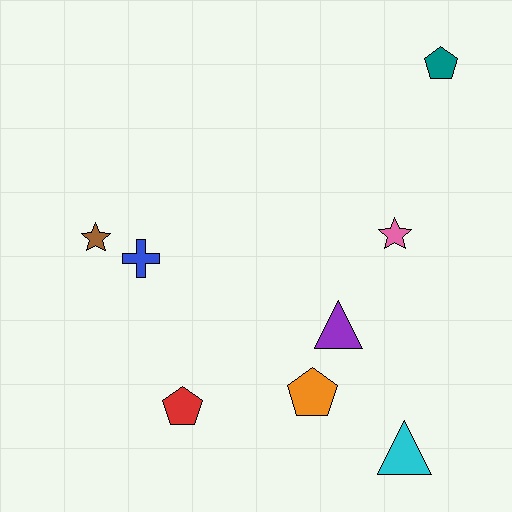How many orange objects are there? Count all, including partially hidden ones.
There is 1 orange object.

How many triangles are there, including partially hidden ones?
There are 2 triangles.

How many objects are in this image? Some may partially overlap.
There are 8 objects.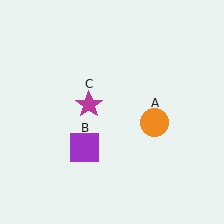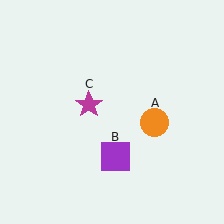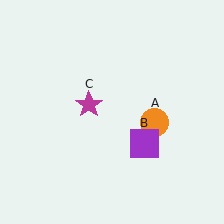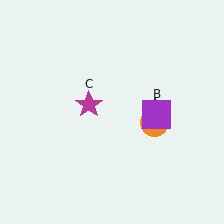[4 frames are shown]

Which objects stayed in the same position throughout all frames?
Orange circle (object A) and magenta star (object C) remained stationary.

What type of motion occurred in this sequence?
The purple square (object B) rotated counterclockwise around the center of the scene.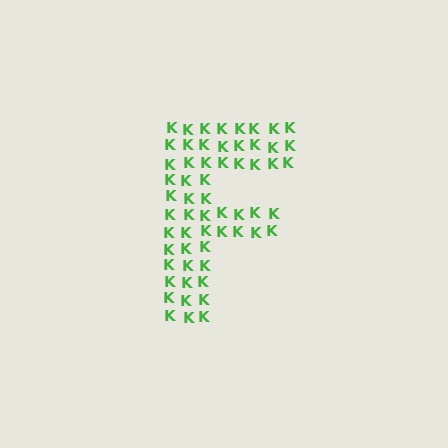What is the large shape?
The large shape is the letter F.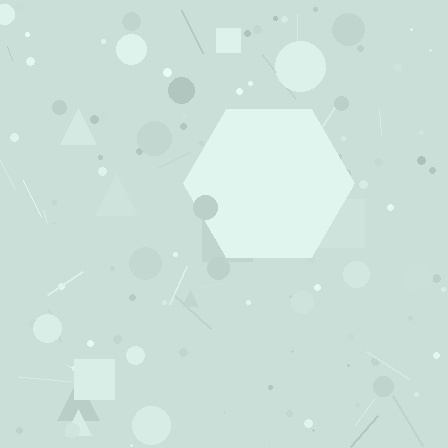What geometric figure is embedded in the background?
A hexagon is embedded in the background.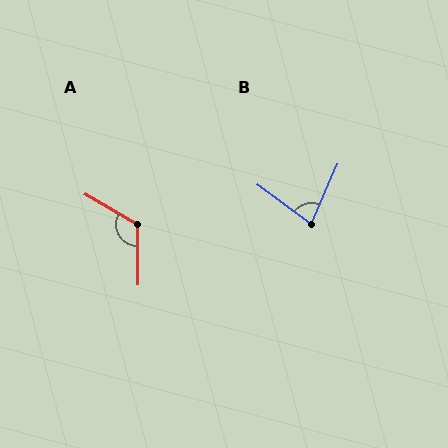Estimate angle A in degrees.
Approximately 120 degrees.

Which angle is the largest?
A, at approximately 120 degrees.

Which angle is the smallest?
B, at approximately 77 degrees.